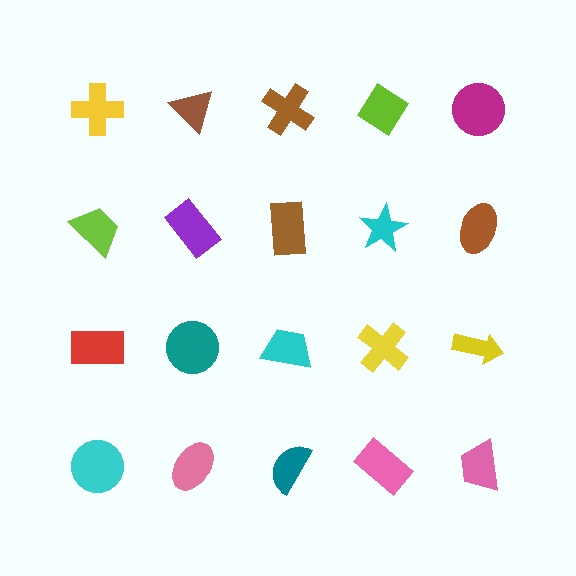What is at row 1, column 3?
A brown cross.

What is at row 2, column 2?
A purple rectangle.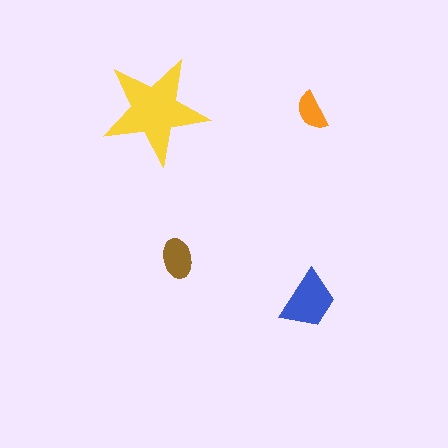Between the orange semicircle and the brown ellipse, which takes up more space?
The brown ellipse.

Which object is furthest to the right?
The orange semicircle is rightmost.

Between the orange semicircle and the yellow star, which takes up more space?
The yellow star.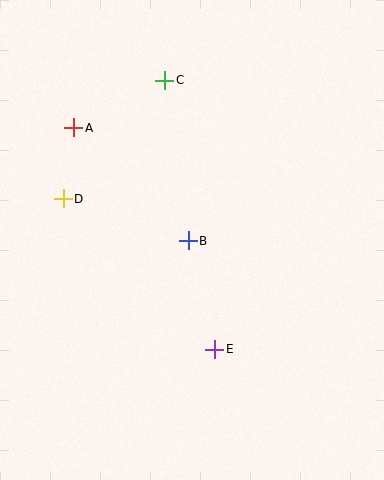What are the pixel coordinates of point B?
Point B is at (188, 241).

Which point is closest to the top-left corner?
Point A is closest to the top-left corner.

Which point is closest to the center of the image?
Point B at (188, 241) is closest to the center.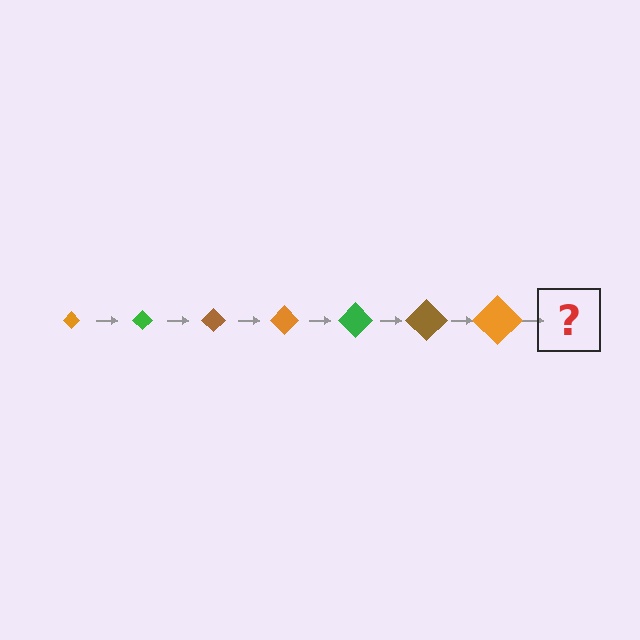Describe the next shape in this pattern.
It should be a green diamond, larger than the previous one.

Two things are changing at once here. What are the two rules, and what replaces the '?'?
The two rules are that the diamond grows larger each step and the color cycles through orange, green, and brown. The '?' should be a green diamond, larger than the previous one.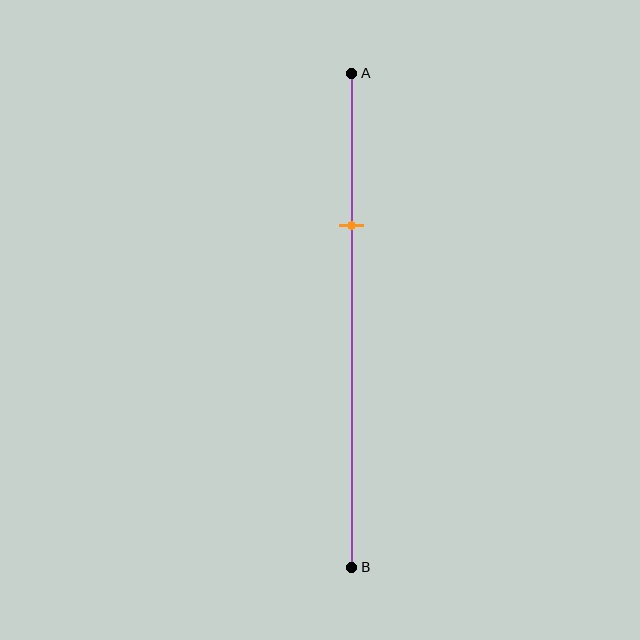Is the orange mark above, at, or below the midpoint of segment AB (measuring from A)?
The orange mark is above the midpoint of segment AB.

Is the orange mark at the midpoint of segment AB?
No, the mark is at about 30% from A, not at the 50% midpoint.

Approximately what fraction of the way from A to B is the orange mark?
The orange mark is approximately 30% of the way from A to B.